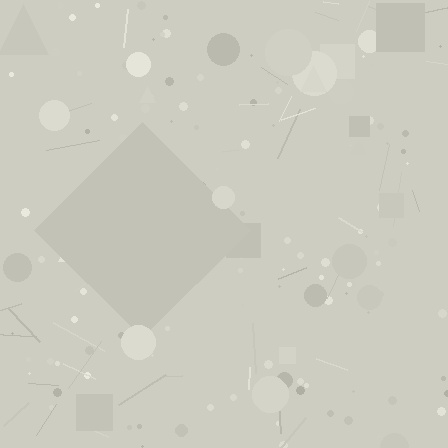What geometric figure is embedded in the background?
A diamond is embedded in the background.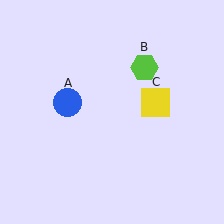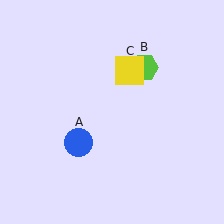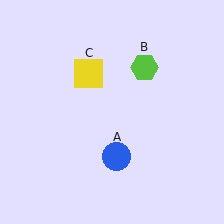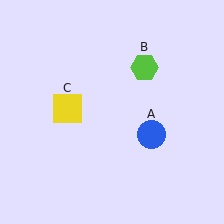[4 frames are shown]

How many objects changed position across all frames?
2 objects changed position: blue circle (object A), yellow square (object C).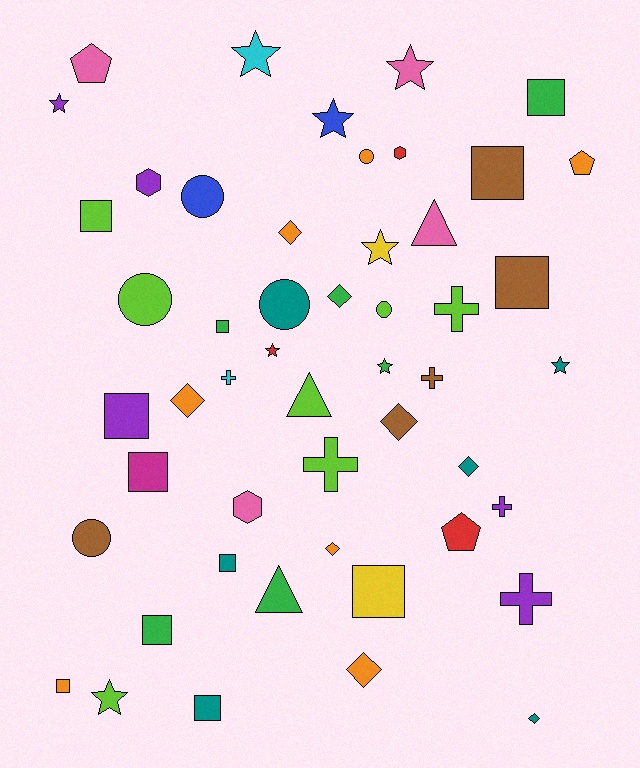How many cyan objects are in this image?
There are 2 cyan objects.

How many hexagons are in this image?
There are 3 hexagons.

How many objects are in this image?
There are 50 objects.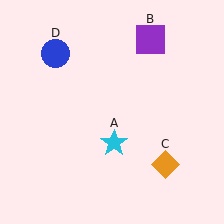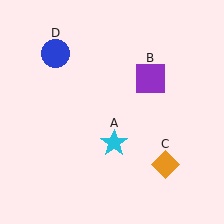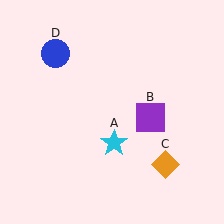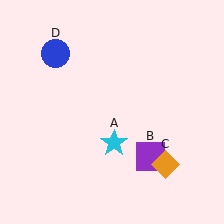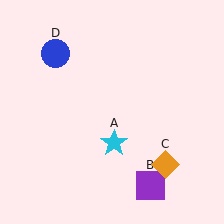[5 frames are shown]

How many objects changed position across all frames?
1 object changed position: purple square (object B).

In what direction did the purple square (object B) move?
The purple square (object B) moved down.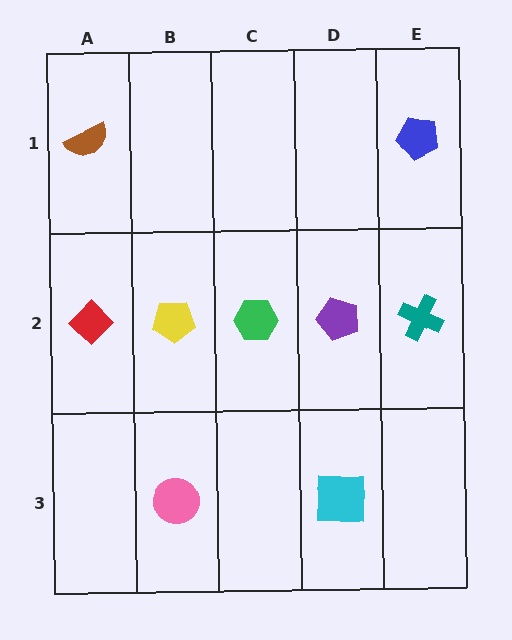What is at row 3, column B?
A pink circle.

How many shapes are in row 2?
5 shapes.